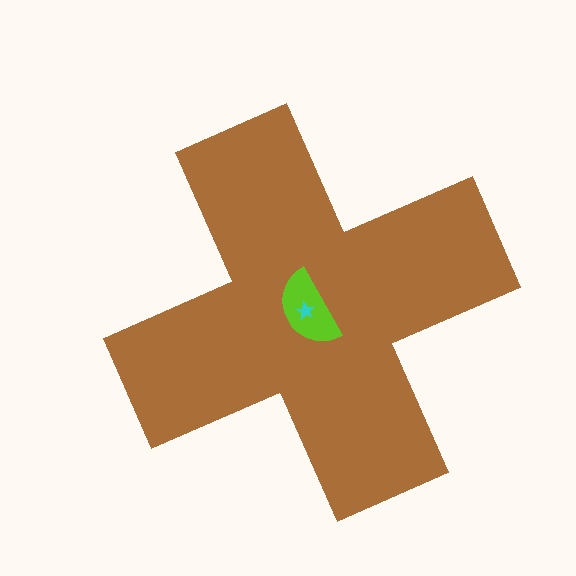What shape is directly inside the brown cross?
The lime semicircle.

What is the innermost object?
The cyan star.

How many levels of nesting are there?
3.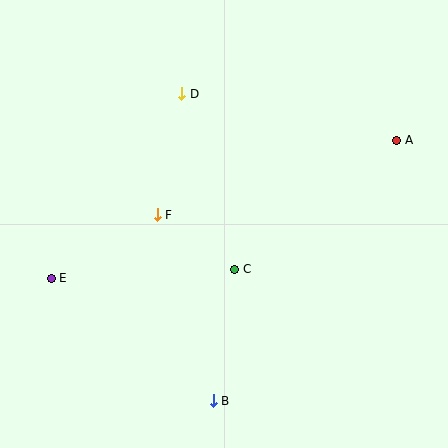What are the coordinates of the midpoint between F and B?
The midpoint between F and B is at (185, 308).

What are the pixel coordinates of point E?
Point E is at (51, 278).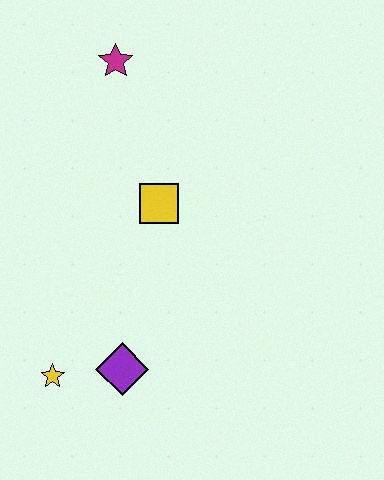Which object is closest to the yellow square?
The magenta star is closest to the yellow square.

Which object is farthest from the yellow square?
The yellow star is farthest from the yellow square.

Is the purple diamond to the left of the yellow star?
No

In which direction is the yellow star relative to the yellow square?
The yellow star is below the yellow square.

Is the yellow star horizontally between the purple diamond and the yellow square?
No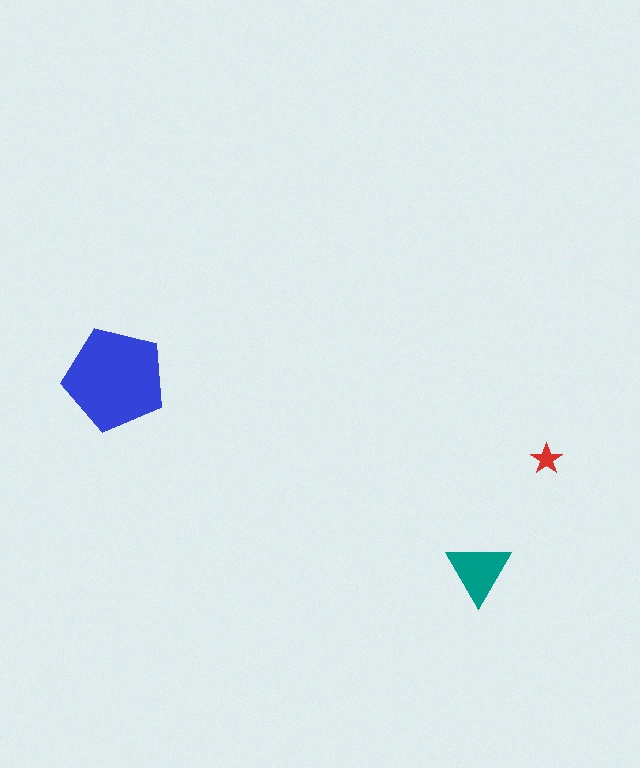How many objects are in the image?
There are 3 objects in the image.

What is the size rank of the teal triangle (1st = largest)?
2nd.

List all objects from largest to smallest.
The blue pentagon, the teal triangle, the red star.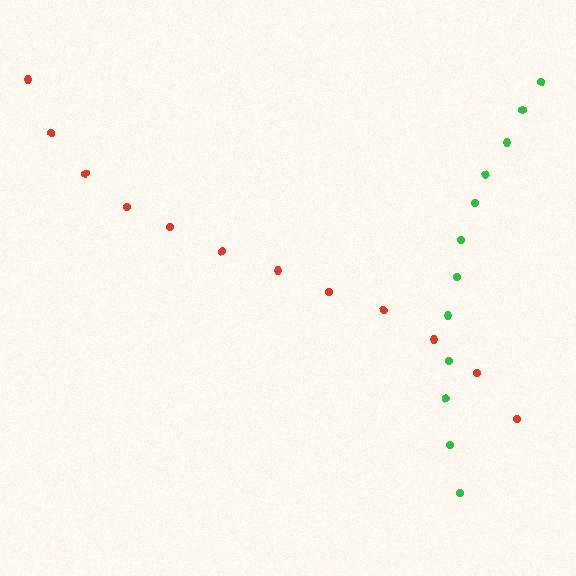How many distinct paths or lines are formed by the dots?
There are 2 distinct paths.